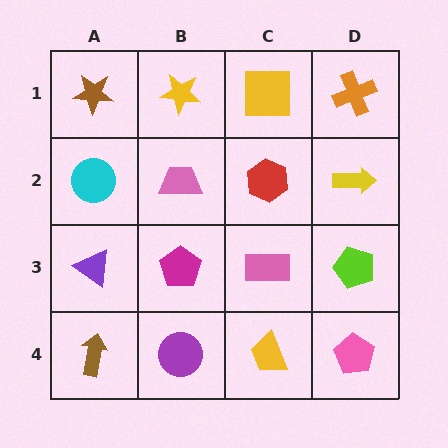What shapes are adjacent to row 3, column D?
A yellow arrow (row 2, column D), a pink pentagon (row 4, column D), a pink rectangle (row 3, column C).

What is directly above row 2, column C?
A yellow square.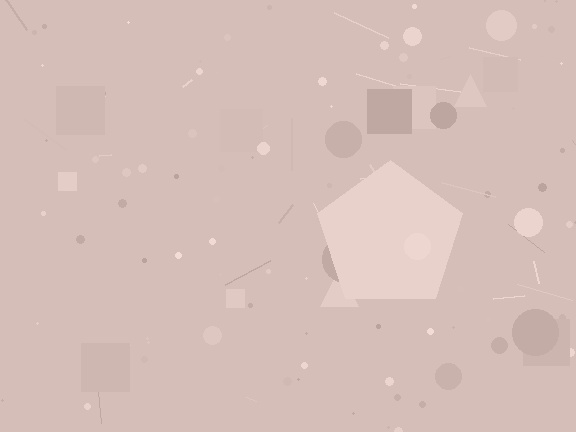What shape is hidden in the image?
A pentagon is hidden in the image.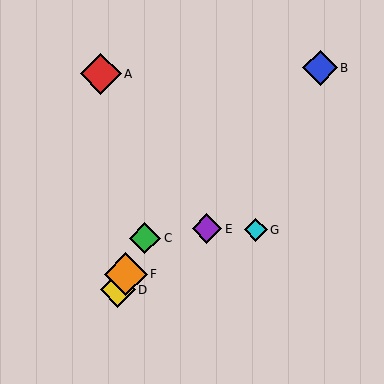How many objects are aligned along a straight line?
3 objects (C, D, F) are aligned along a straight line.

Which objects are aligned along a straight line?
Objects C, D, F are aligned along a straight line.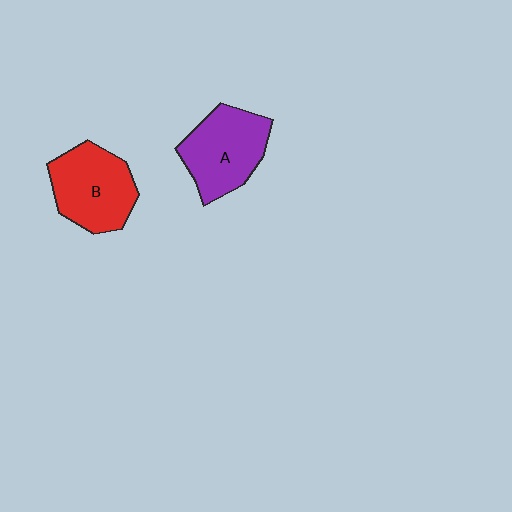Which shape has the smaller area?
Shape A (purple).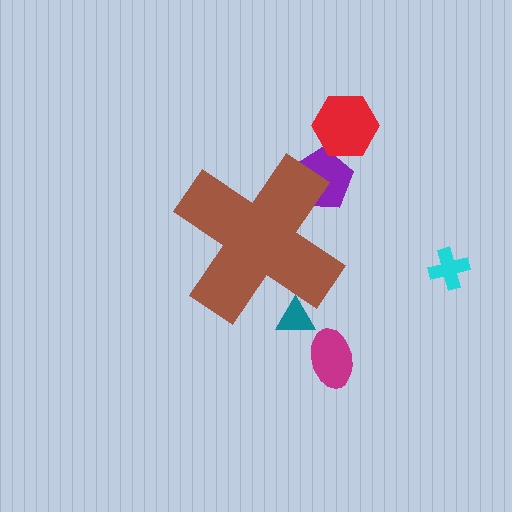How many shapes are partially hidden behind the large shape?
2 shapes are partially hidden.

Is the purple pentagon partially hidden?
Yes, the purple pentagon is partially hidden behind the brown cross.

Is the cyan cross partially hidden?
No, the cyan cross is fully visible.